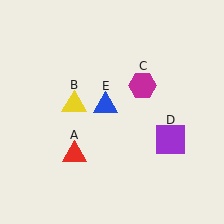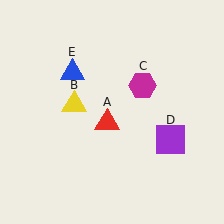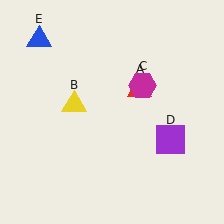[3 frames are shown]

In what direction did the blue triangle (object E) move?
The blue triangle (object E) moved up and to the left.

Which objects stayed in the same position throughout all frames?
Yellow triangle (object B) and magenta hexagon (object C) and purple square (object D) remained stationary.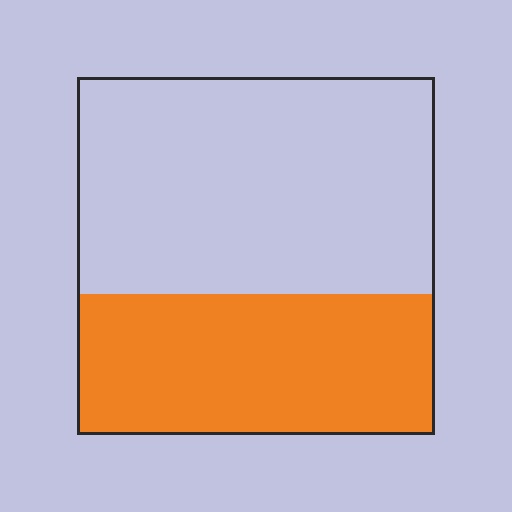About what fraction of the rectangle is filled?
About two fifths (2/5).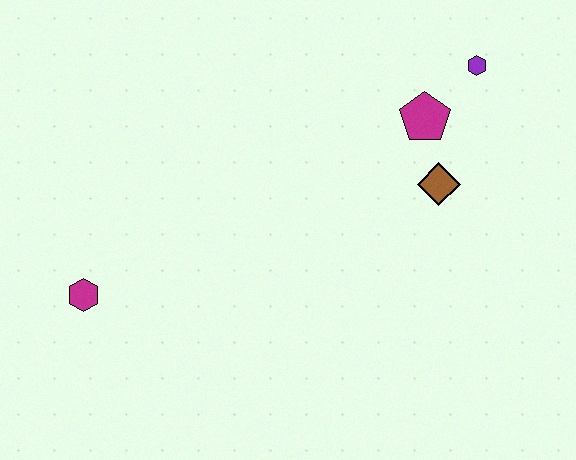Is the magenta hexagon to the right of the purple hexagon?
No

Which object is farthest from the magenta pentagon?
The magenta hexagon is farthest from the magenta pentagon.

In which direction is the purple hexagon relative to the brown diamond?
The purple hexagon is above the brown diamond.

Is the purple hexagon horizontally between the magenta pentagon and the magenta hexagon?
No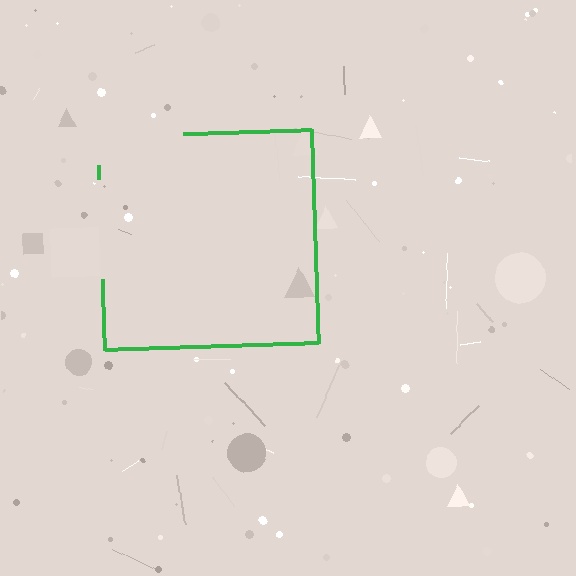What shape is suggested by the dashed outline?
The dashed outline suggests a square.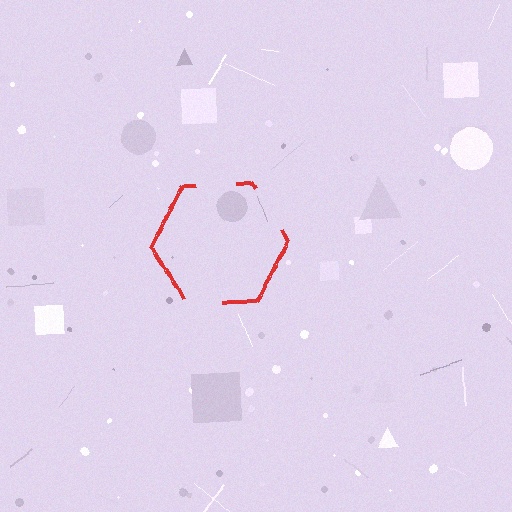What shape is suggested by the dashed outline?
The dashed outline suggests a hexagon.